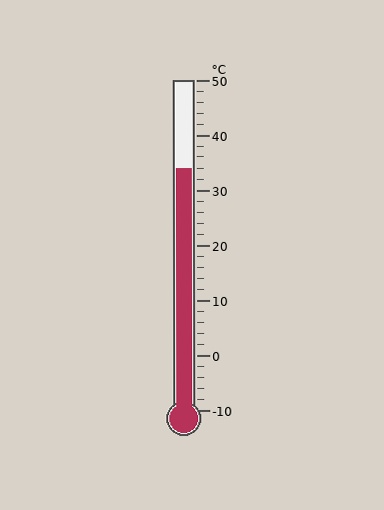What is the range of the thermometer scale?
The thermometer scale ranges from -10°C to 50°C.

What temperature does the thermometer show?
The thermometer shows approximately 34°C.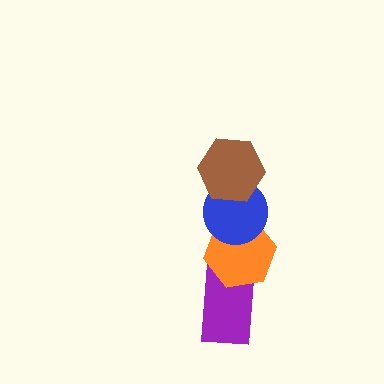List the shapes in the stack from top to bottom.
From top to bottom: the brown hexagon, the blue circle, the orange hexagon, the purple rectangle.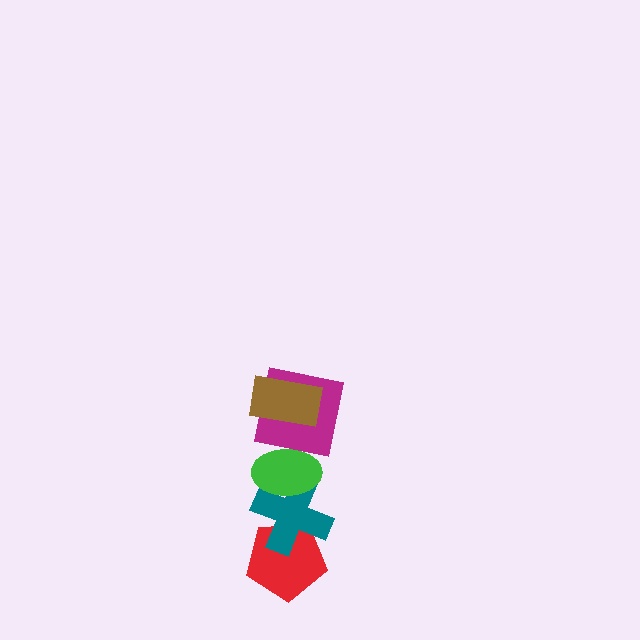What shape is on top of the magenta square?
The brown rectangle is on top of the magenta square.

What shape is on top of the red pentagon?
The teal cross is on top of the red pentagon.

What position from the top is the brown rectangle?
The brown rectangle is 1st from the top.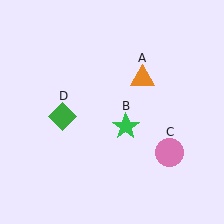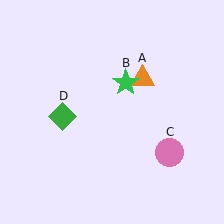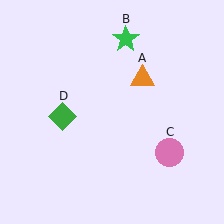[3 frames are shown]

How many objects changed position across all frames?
1 object changed position: green star (object B).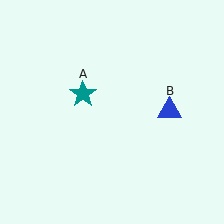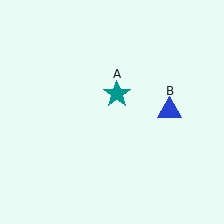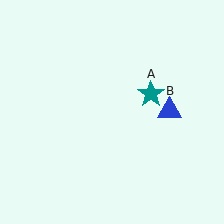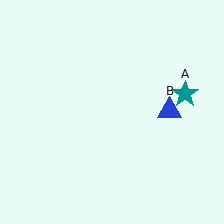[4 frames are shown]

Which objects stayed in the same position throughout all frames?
Blue triangle (object B) remained stationary.